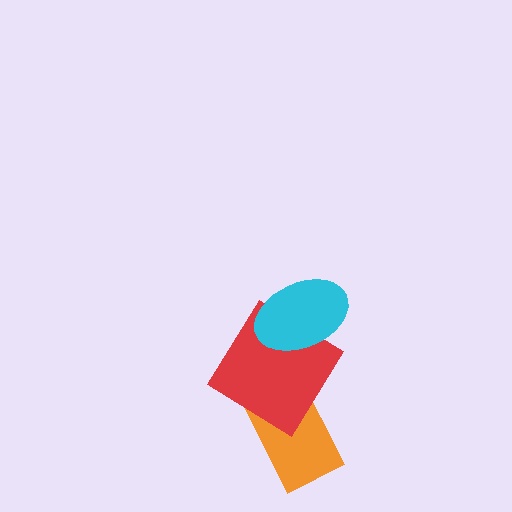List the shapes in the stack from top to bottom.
From top to bottom: the cyan ellipse, the red diamond, the orange rectangle.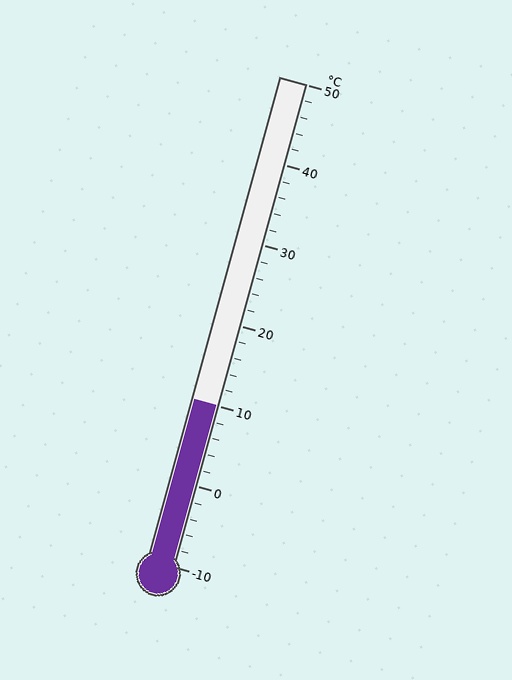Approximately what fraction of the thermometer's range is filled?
The thermometer is filled to approximately 35% of its range.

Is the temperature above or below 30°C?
The temperature is below 30°C.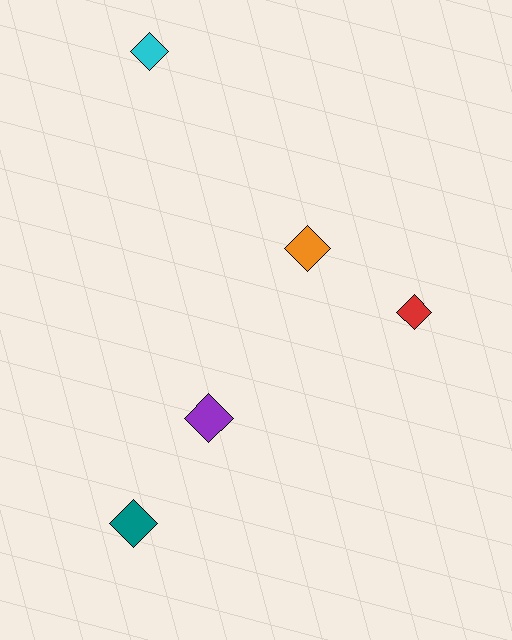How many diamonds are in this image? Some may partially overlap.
There are 5 diamonds.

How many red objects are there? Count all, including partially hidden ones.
There is 1 red object.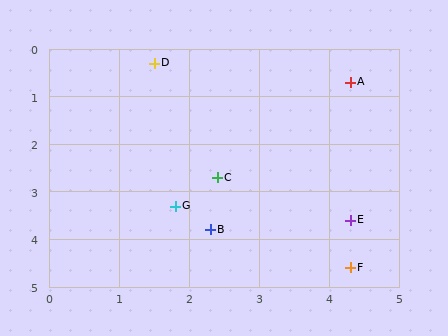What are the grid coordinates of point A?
Point A is at approximately (4.3, 0.7).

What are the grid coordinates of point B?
Point B is at approximately (2.3, 3.8).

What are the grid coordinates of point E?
Point E is at approximately (4.3, 3.6).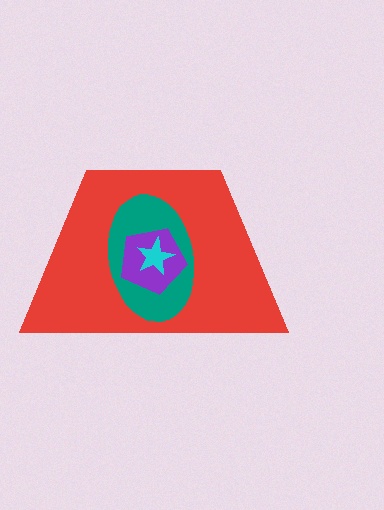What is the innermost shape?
The cyan star.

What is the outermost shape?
The red trapezoid.